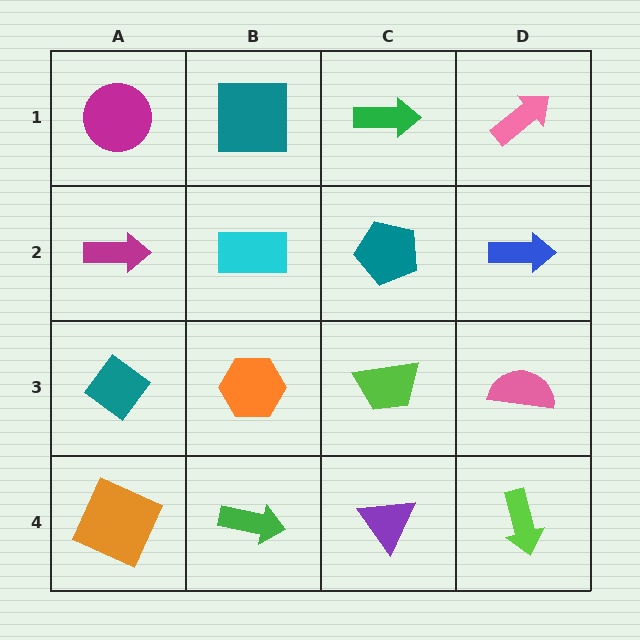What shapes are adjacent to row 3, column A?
A magenta arrow (row 2, column A), an orange square (row 4, column A), an orange hexagon (row 3, column B).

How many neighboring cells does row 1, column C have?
3.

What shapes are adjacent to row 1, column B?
A cyan rectangle (row 2, column B), a magenta circle (row 1, column A), a green arrow (row 1, column C).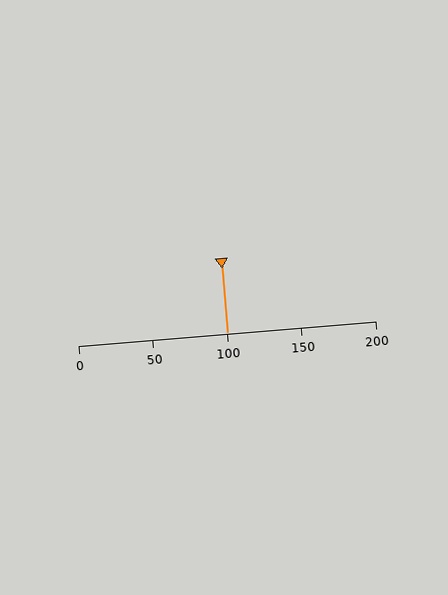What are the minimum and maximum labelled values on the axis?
The axis runs from 0 to 200.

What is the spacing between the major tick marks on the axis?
The major ticks are spaced 50 apart.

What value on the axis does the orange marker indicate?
The marker indicates approximately 100.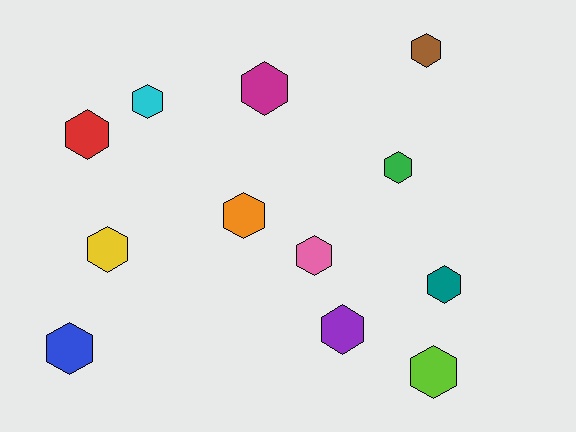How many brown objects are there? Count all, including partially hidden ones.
There is 1 brown object.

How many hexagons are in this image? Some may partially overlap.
There are 12 hexagons.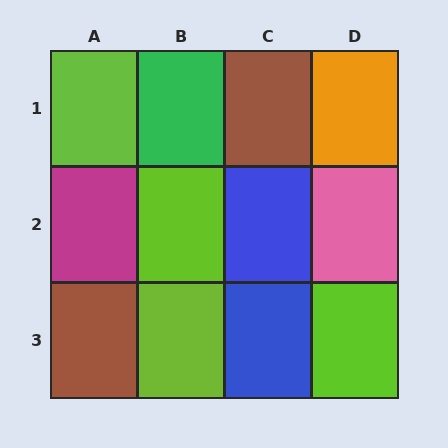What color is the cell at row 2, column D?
Pink.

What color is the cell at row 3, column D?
Lime.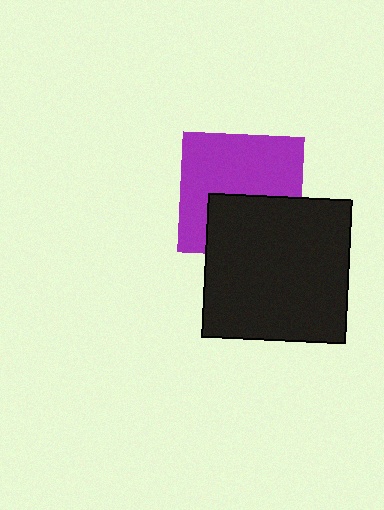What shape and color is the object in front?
The object in front is a black square.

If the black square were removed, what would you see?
You would see the complete purple square.